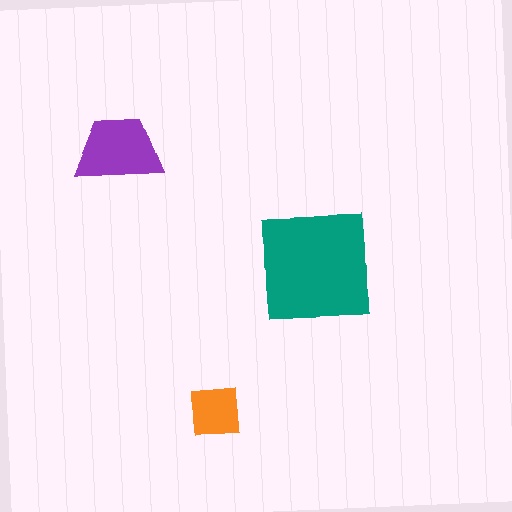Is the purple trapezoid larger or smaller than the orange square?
Larger.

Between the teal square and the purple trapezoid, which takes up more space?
The teal square.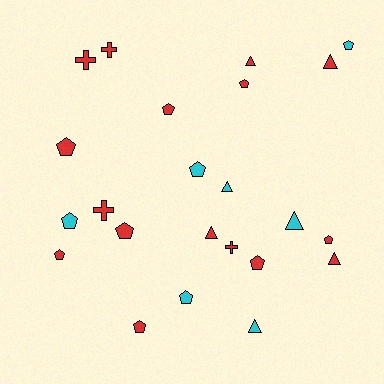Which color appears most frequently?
Red, with 16 objects.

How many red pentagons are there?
There are 8 red pentagons.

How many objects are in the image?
There are 23 objects.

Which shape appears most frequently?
Pentagon, with 12 objects.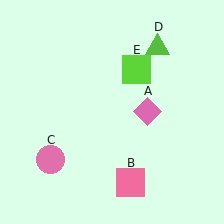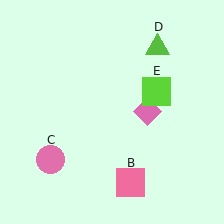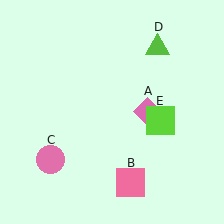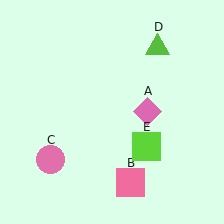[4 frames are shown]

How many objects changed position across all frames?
1 object changed position: lime square (object E).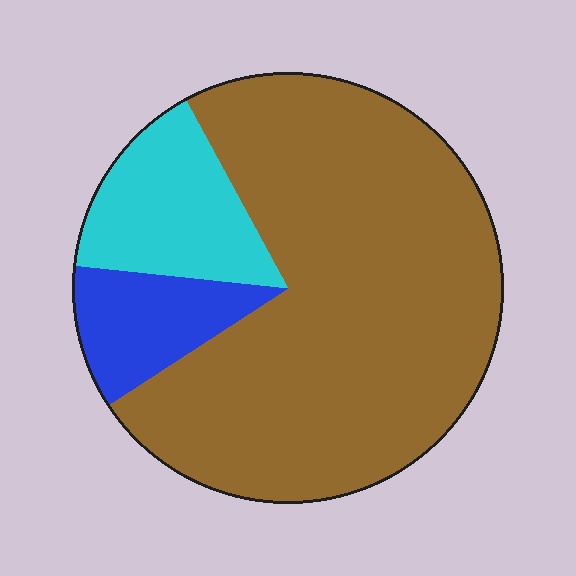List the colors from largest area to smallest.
From largest to smallest: brown, cyan, blue.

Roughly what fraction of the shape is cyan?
Cyan covers about 15% of the shape.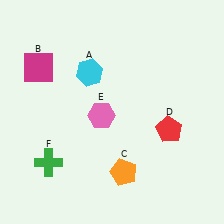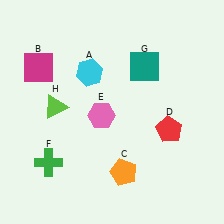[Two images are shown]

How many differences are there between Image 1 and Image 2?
There are 2 differences between the two images.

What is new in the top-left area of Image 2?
A lime triangle (H) was added in the top-left area of Image 2.